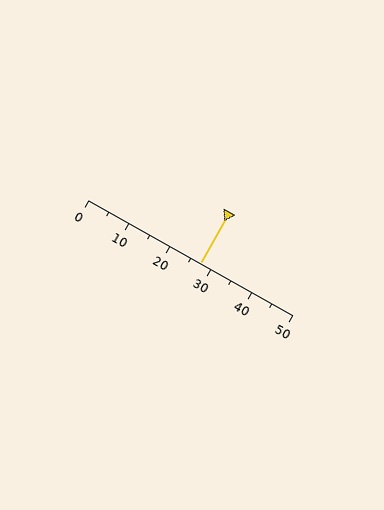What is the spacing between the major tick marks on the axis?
The major ticks are spaced 10 apart.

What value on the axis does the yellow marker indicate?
The marker indicates approximately 27.5.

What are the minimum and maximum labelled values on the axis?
The axis runs from 0 to 50.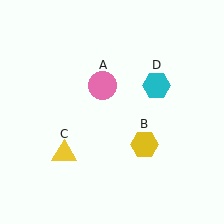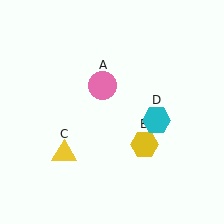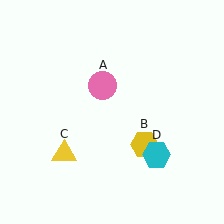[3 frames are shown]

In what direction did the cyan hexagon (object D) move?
The cyan hexagon (object D) moved down.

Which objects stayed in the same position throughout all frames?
Pink circle (object A) and yellow hexagon (object B) and yellow triangle (object C) remained stationary.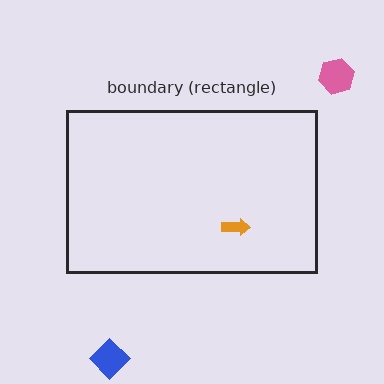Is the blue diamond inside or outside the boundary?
Outside.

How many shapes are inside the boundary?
1 inside, 2 outside.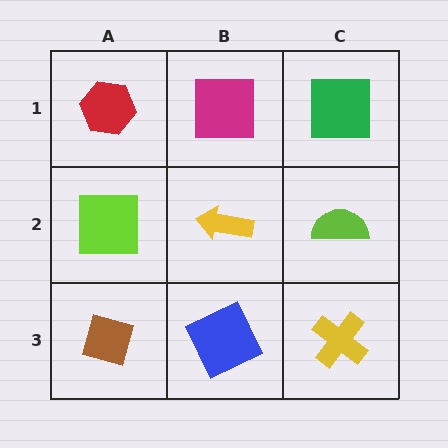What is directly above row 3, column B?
A yellow arrow.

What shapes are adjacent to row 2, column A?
A red hexagon (row 1, column A), a brown diamond (row 3, column A), a yellow arrow (row 2, column B).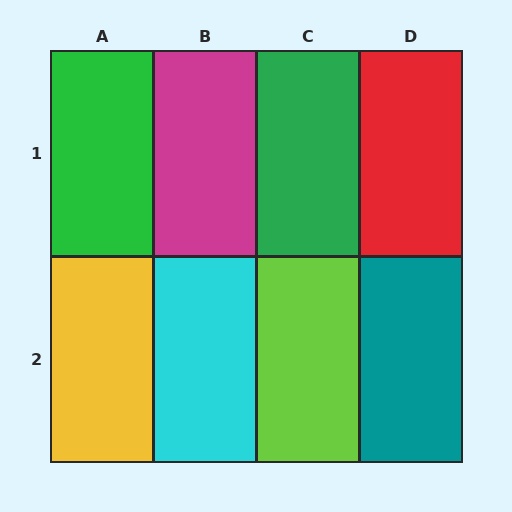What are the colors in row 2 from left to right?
Yellow, cyan, lime, teal.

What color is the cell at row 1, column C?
Green.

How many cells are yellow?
1 cell is yellow.